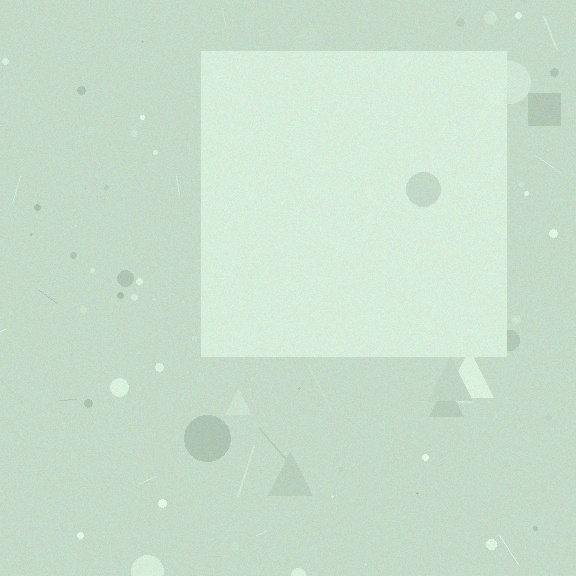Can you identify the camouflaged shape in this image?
The camouflaged shape is a square.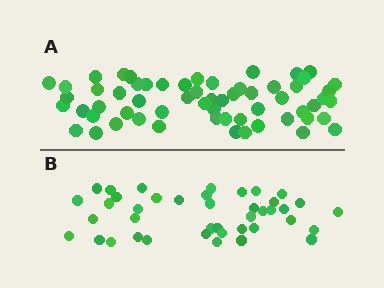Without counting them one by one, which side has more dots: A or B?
Region A (the top region) has more dots.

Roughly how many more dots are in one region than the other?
Region A has approximately 20 more dots than region B.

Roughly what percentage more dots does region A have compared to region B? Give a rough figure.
About 45% more.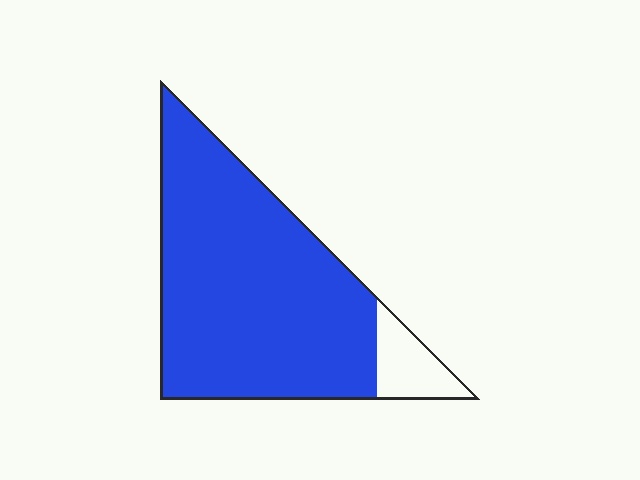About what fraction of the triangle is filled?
About nine tenths (9/10).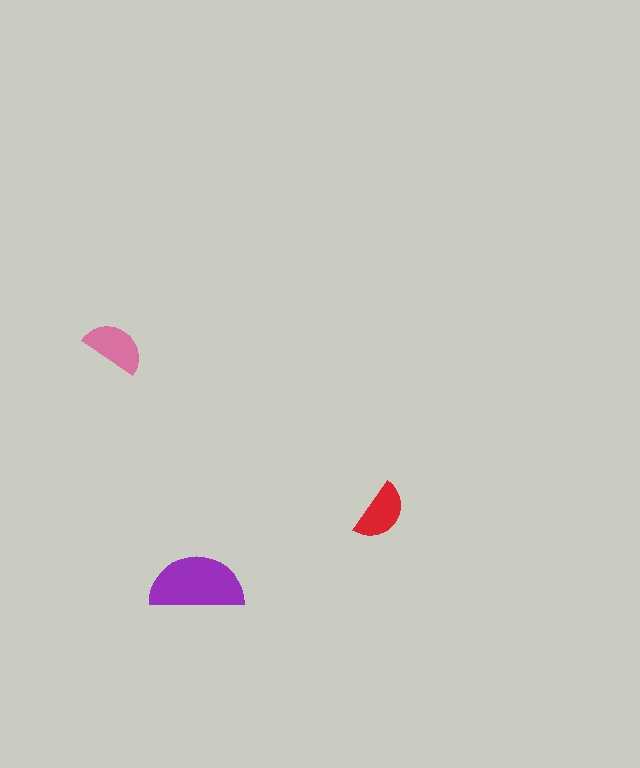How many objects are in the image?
There are 3 objects in the image.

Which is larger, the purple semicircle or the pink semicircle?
The purple one.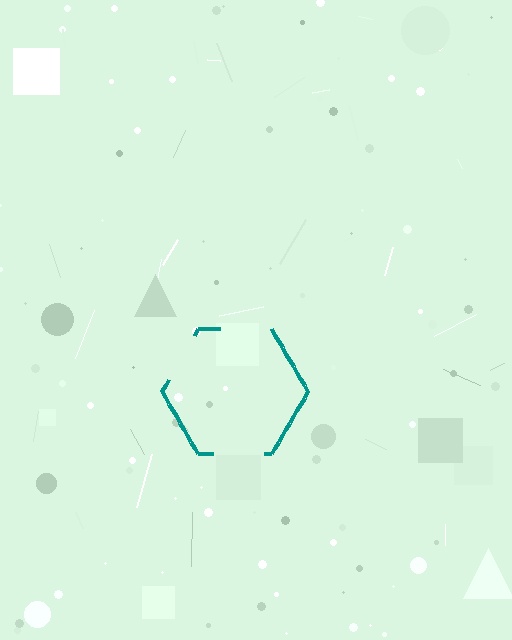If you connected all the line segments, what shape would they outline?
They would outline a hexagon.